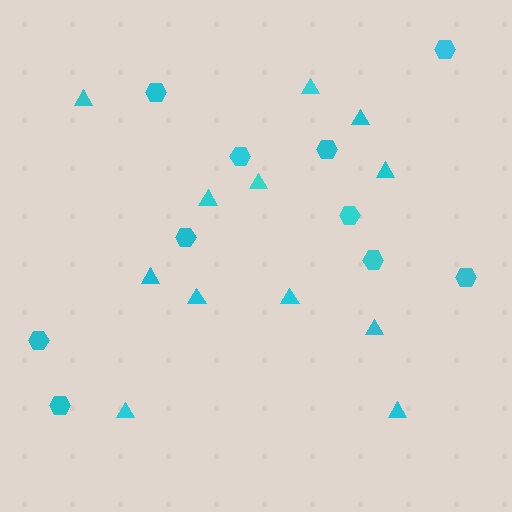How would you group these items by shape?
There are 2 groups: one group of triangles (12) and one group of hexagons (10).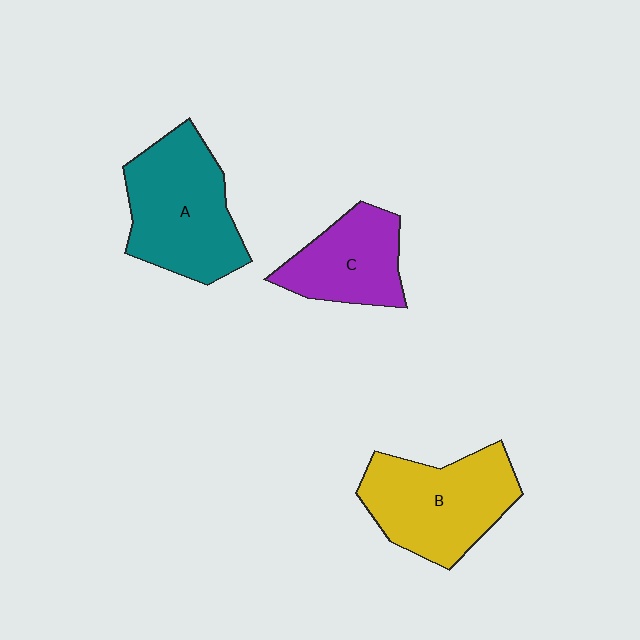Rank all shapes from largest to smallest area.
From largest to smallest: A (teal), B (yellow), C (purple).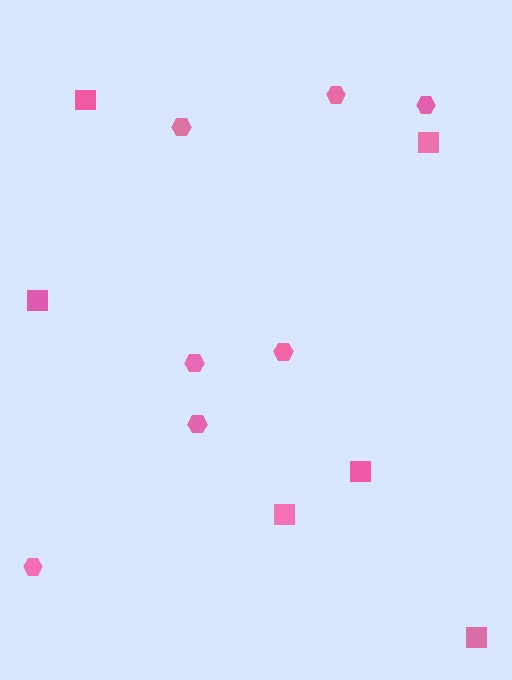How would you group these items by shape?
There are 2 groups: one group of squares (6) and one group of hexagons (7).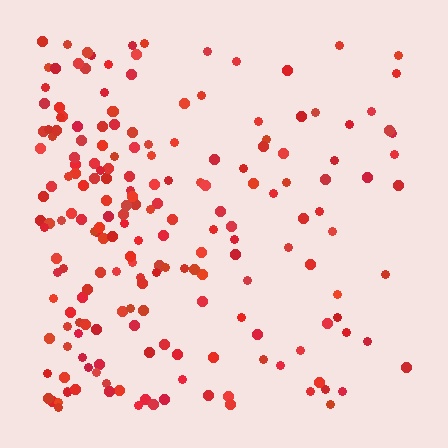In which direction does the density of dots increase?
From right to left, with the left side densest.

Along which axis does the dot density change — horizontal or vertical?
Horizontal.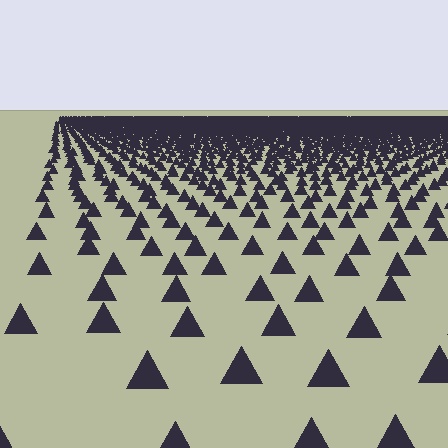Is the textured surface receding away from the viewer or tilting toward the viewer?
The surface is receding away from the viewer. Texture elements get smaller and denser toward the top.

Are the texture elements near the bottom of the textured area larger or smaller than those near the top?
Larger. Near the bottom, elements are closer to the viewer and appear at a bigger on-screen size.